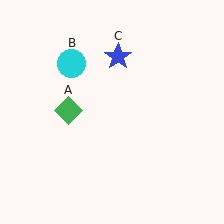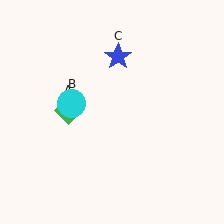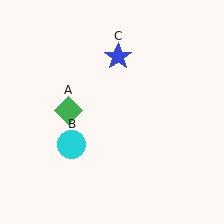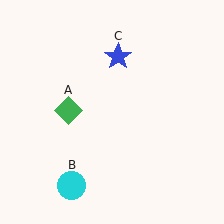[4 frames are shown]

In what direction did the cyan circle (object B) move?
The cyan circle (object B) moved down.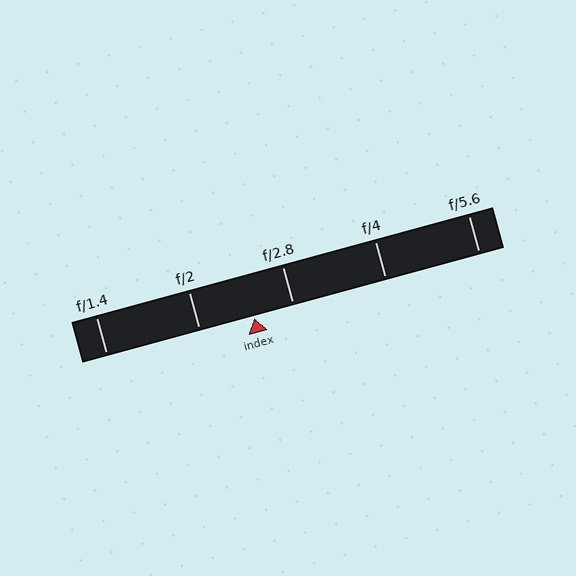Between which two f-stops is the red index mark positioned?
The index mark is between f/2 and f/2.8.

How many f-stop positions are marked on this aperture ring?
There are 5 f-stop positions marked.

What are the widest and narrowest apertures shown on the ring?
The widest aperture shown is f/1.4 and the narrowest is f/5.6.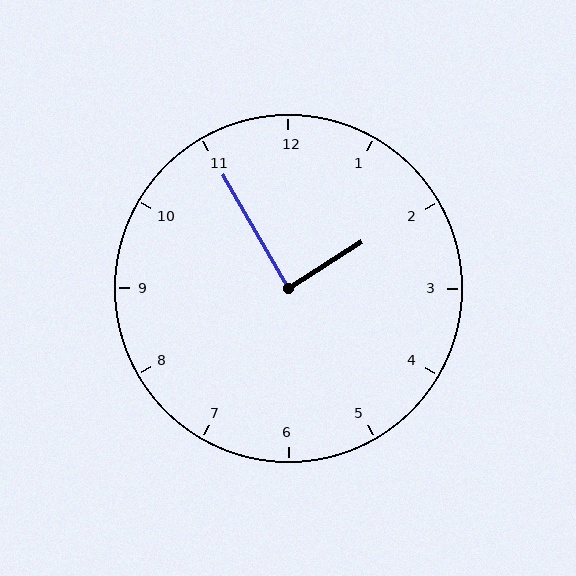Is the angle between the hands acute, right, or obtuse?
It is right.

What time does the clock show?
1:55.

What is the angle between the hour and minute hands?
Approximately 88 degrees.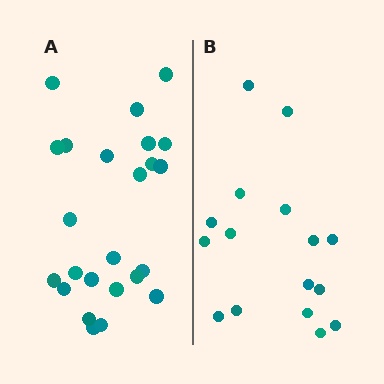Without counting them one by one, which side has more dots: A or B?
Region A (the left region) has more dots.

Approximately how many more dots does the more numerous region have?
Region A has roughly 8 or so more dots than region B.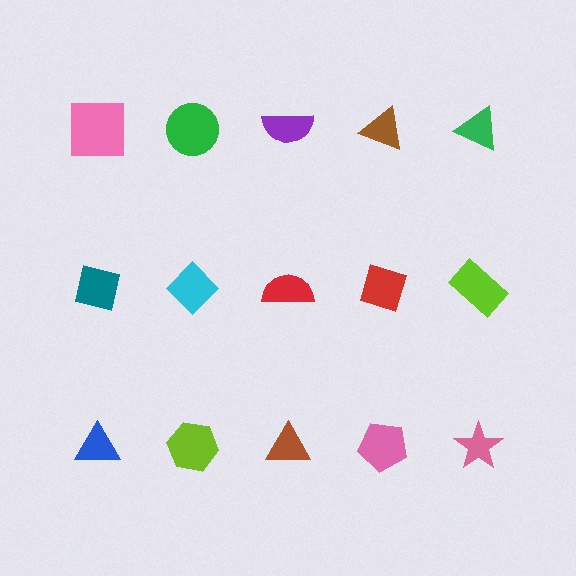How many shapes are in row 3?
5 shapes.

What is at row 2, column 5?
A lime rectangle.